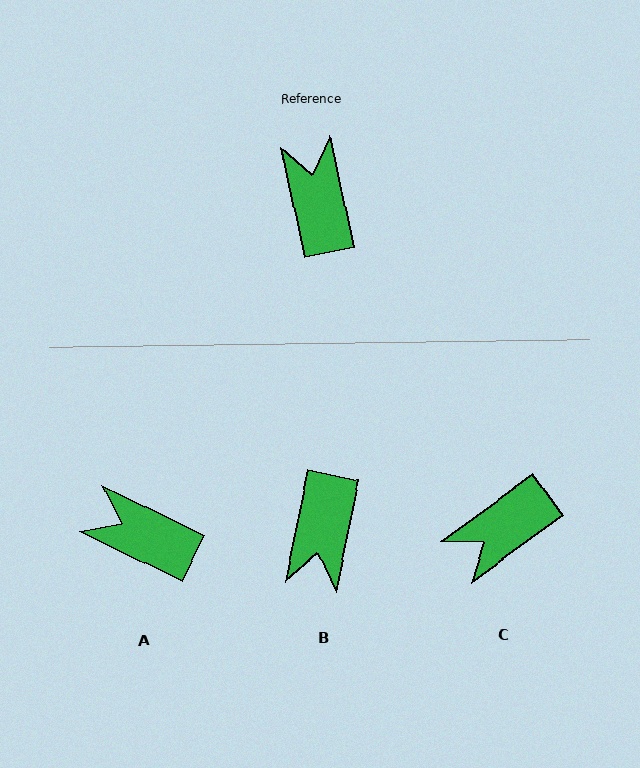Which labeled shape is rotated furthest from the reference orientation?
B, about 156 degrees away.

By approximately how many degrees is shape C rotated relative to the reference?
Approximately 114 degrees counter-clockwise.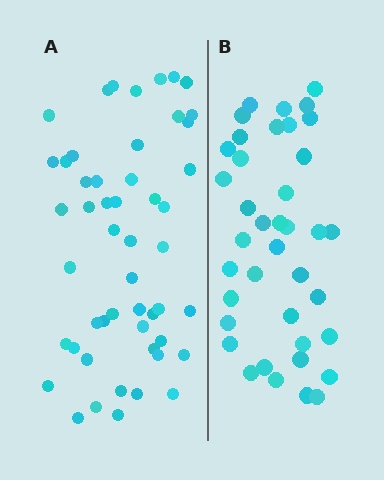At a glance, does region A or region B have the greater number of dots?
Region A (the left region) has more dots.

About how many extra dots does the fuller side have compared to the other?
Region A has roughly 12 or so more dots than region B.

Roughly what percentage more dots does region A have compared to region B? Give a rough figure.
About 30% more.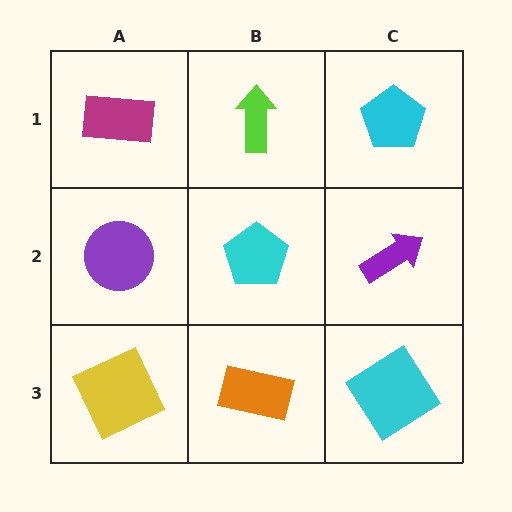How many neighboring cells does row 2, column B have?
4.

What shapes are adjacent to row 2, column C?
A cyan pentagon (row 1, column C), a cyan diamond (row 3, column C), a cyan pentagon (row 2, column B).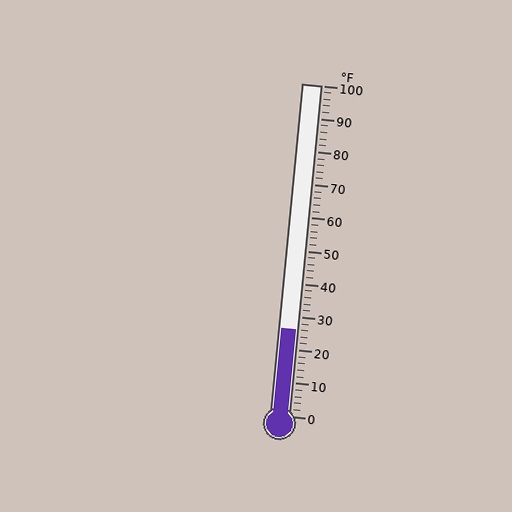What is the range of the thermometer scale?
The thermometer scale ranges from 0°F to 100°F.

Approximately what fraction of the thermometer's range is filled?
The thermometer is filled to approximately 25% of its range.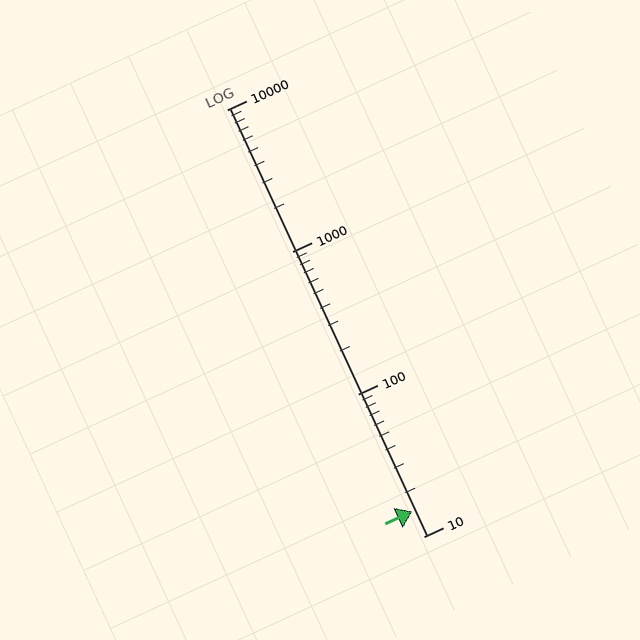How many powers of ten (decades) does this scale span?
The scale spans 3 decades, from 10 to 10000.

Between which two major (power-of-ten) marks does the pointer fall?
The pointer is between 10 and 100.